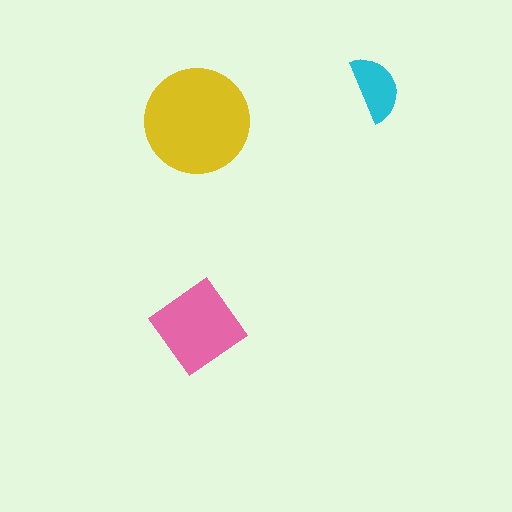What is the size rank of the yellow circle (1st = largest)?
1st.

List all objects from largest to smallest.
The yellow circle, the pink diamond, the cyan semicircle.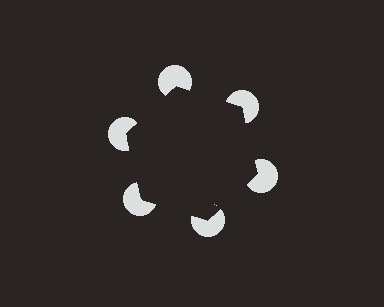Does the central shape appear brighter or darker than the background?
It typically appears slightly darker than the background, even though no actual brightness change is drawn.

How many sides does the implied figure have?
6 sides.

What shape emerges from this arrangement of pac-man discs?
An illusory hexagon — its edges are inferred from the aligned wedge cuts in the pac-man discs, not physically drawn.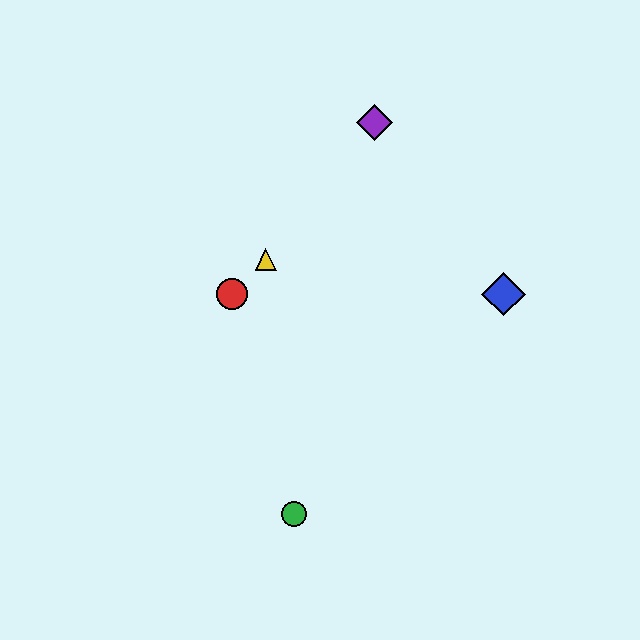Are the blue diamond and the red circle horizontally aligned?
Yes, both are at y≈294.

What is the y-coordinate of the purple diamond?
The purple diamond is at y≈122.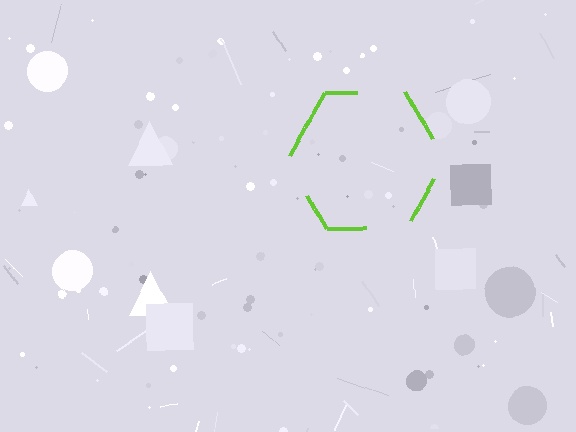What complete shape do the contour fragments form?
The contour fragments form a hexagon.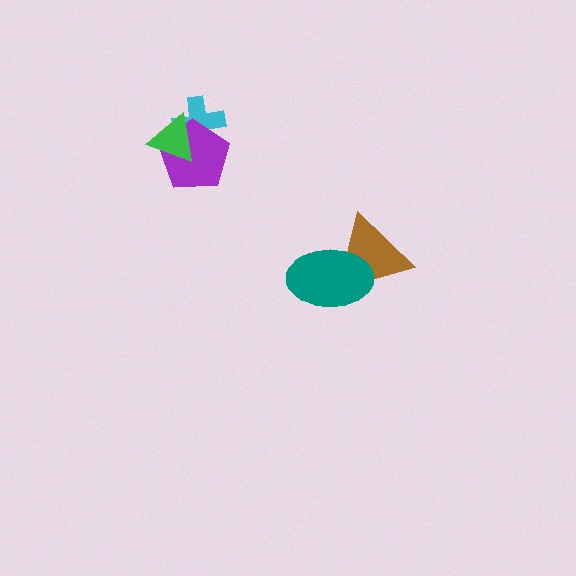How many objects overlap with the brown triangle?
1 object overlaps with the brown triangle.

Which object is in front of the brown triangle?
The teal ellipse is in front of the brown triangle.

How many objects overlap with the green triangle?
2 objects overlap with the green triangle.